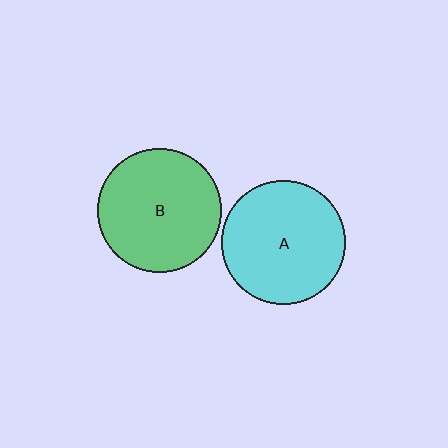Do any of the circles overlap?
No, none of the circles overlap.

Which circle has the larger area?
Circle A (cyan).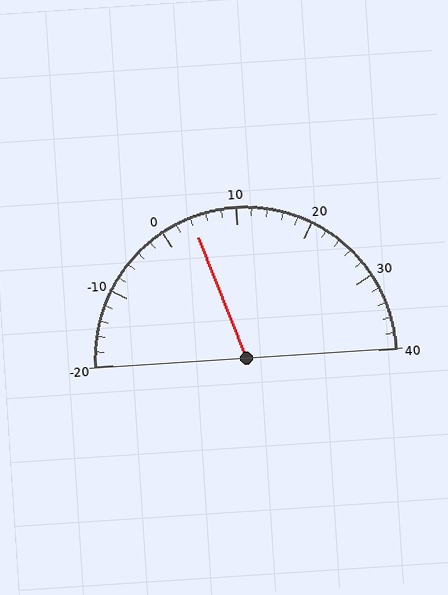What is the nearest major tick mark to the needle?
The nearest major tick mark is 0.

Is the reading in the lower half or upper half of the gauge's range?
The reading is in the lower half of the range (-20 to 40).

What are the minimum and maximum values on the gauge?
The gauge ranges from -20 to 40.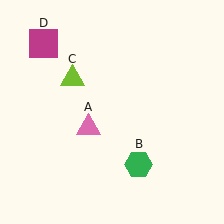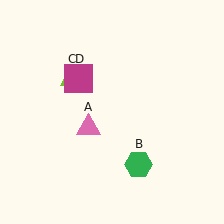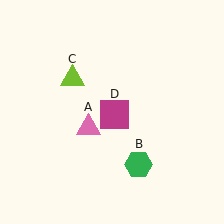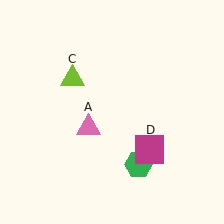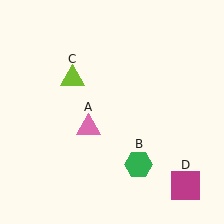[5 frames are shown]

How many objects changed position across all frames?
1 object changed position: magenta square (object D).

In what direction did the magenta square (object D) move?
The magenta square (object D) moved down and to the right.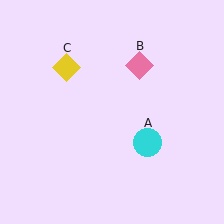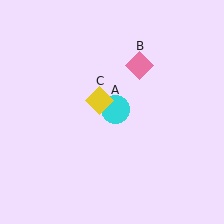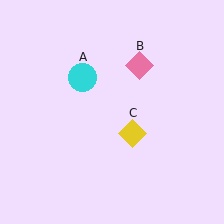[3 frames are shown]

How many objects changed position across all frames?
2 objects changed position: cyan circle (object A), yellow diamond (object C).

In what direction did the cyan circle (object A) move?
The cyan circle (object A) moved up and to the left.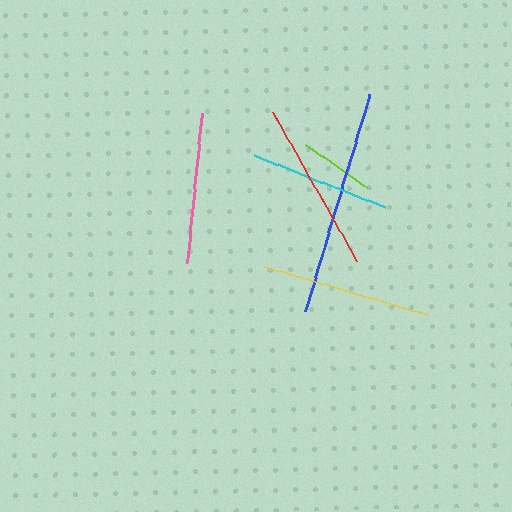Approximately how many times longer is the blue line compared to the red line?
The blue line is approximately 1.3 times the length of the red line.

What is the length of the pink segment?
The pink segment is approximately 150 pixels long.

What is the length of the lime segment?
The lime segment is approximately 75 pixels long.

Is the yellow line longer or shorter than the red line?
The red line is longer than the yellow line.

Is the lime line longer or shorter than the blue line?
The blue line is longer than the lime line.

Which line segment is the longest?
The blue line is the longest at approximately 225 pixels.